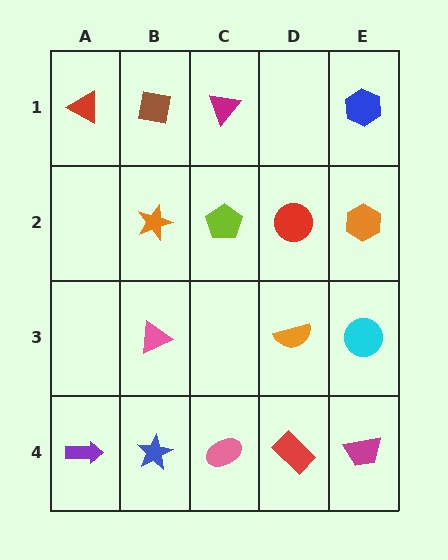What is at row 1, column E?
A blue hexagon.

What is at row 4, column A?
A purple arrow.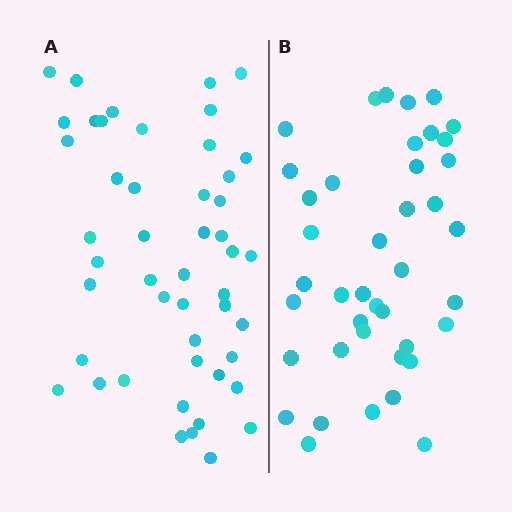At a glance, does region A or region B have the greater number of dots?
Region A (the left region) has more dots.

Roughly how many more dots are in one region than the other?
Region A has roughly 8 or so more dots than region B.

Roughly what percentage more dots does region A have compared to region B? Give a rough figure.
About 15% more.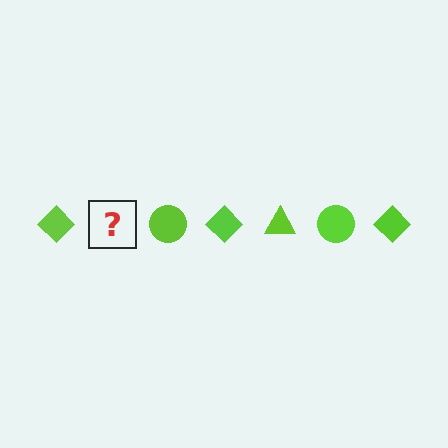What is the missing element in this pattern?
The missing element is a lime triangle.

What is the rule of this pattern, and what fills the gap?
The rule is that the pattern cycles through diamond, triangle, circle shapes in lime. The gap should be filled with a lime triangle.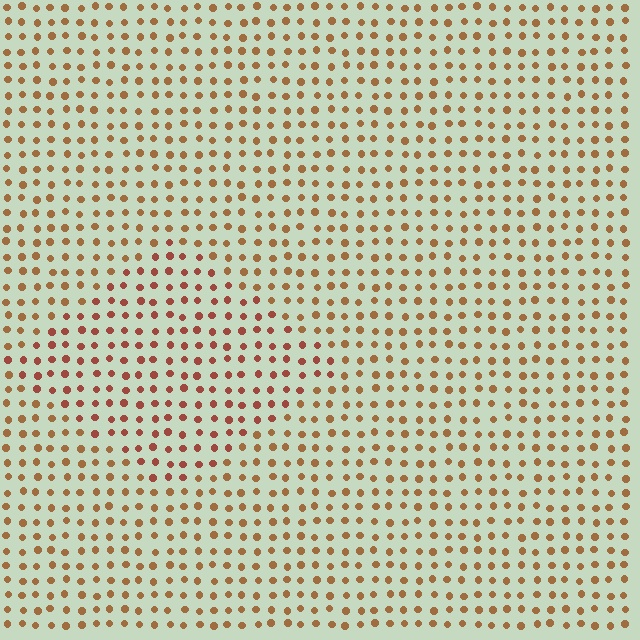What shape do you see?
I see a diamond.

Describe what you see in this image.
The image is filled with small brown elements in a uniform arrangement. A diamond-shaped region is visible where the elements are tinted to a slightly different hue, forming a subtle color boundary.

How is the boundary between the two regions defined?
The boundary is defined purely by a slight shift in hue (about 23 degrees). Spacing, size, and orientation are identical on both sides.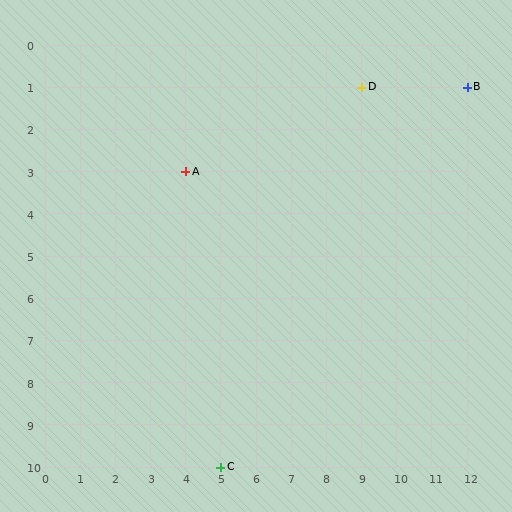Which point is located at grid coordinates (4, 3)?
Point A is at (4, 3).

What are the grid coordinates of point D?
Point D is at grid coordinates (9, 1).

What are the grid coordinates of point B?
Point B is at grid coordinates (12, 1).